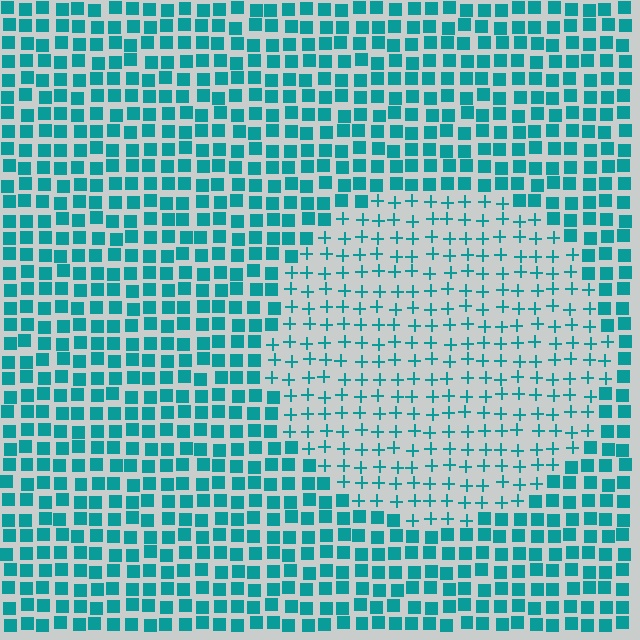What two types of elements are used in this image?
The image uses plus signs inside the circle region and squares outside it.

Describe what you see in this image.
The image is filled with small teal elements arranged in a uniform grid. A circle-shaped region contains plus signs, while the surrounding area contains squares. The boundary is defined purely by the change in element shape.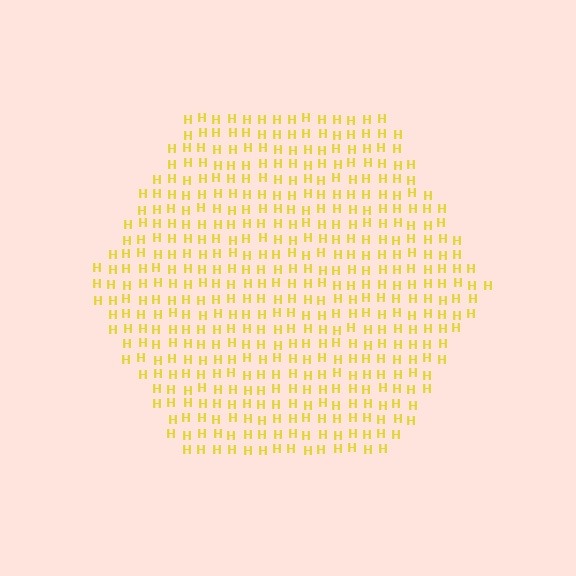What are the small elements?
The small elements are letter H's.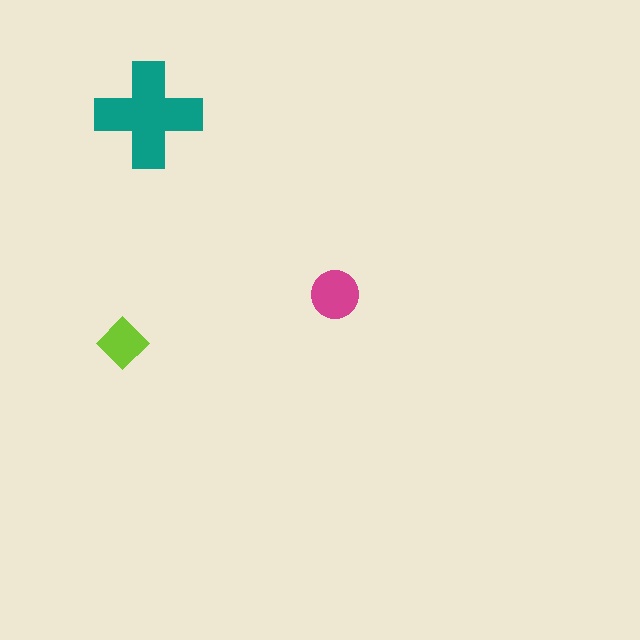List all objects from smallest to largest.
The lime diamond, the magenta circle, the teal cross.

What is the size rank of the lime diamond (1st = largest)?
3rd.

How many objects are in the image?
There are 3 objects in the image.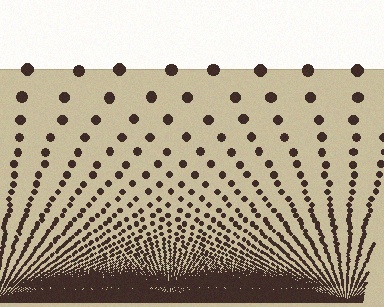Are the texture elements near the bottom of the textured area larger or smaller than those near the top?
Smaller. The gradient is inverted — elements near the bottom are smaller and denser.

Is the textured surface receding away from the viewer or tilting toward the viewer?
The surface appears to tilt toward the viewer. Texture elements get larger and sparser toward the top.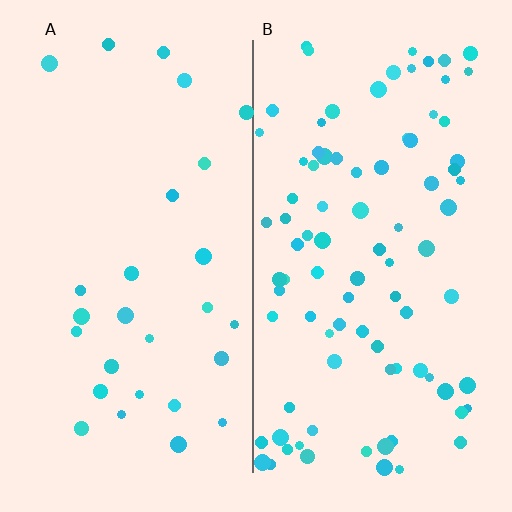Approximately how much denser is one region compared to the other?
Approximately 3.2× — region B over region A.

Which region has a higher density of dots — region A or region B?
B (the right).